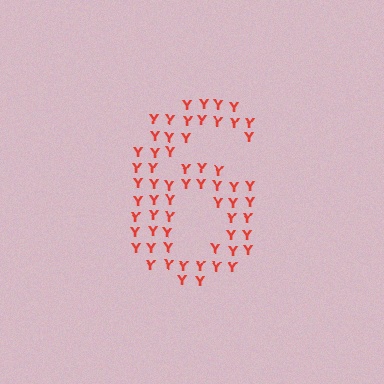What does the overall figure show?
The overall figure shows the digit 6.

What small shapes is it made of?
It is made of small letter Y's.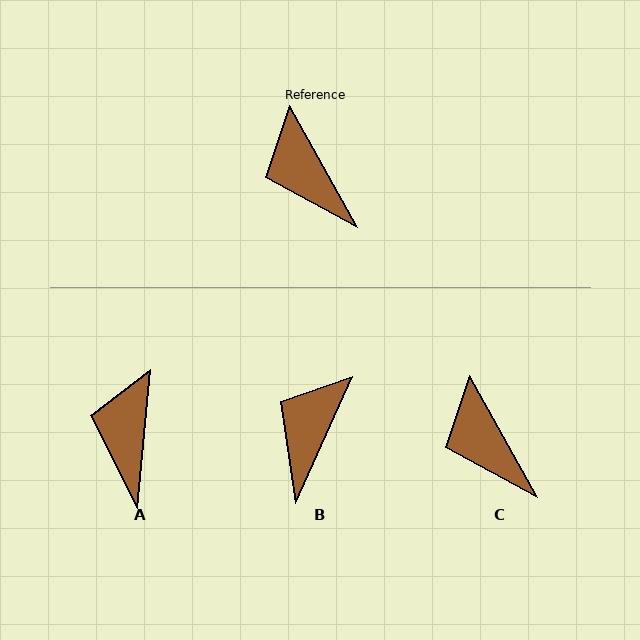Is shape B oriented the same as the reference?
No, it is off by about 53 degrees.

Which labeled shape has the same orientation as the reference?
C.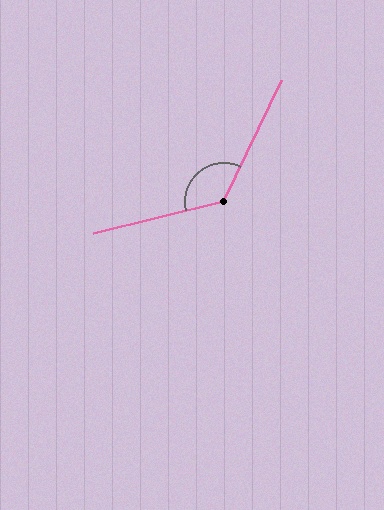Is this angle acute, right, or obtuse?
It is obtuse.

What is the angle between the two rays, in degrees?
Approximately 129 degrees.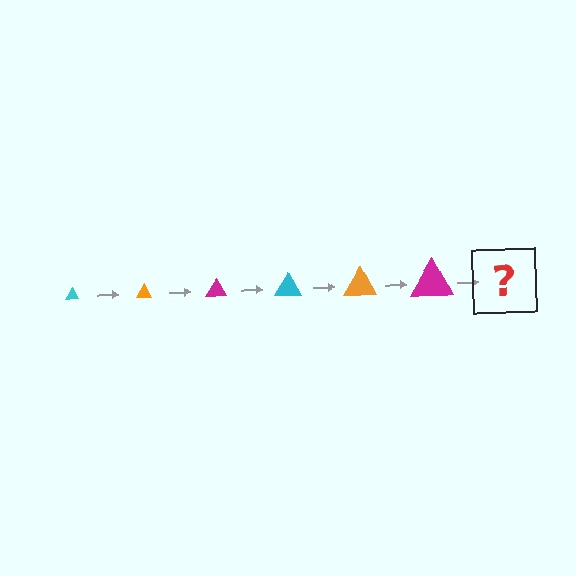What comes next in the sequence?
The next element should be a cyan triangle, larger than the previous one.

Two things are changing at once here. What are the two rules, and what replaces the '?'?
The two rules are that the triangle grows larger each step and the color cycles through cyan, orange, and magenta. The '?' should be a cyan triangle, larger than the previous one.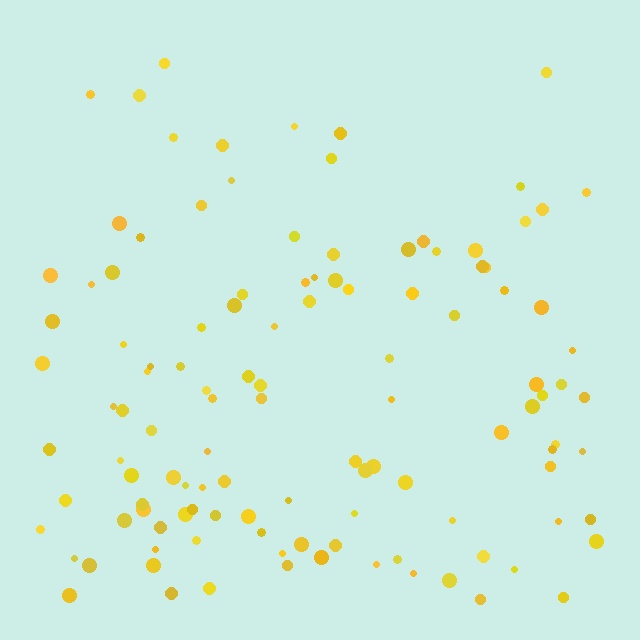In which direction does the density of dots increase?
From top to bottom, with the bottom side densest.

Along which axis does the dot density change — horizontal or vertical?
Vertical.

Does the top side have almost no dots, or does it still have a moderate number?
Still a moderate number, just noticeably fewer than the bottom.